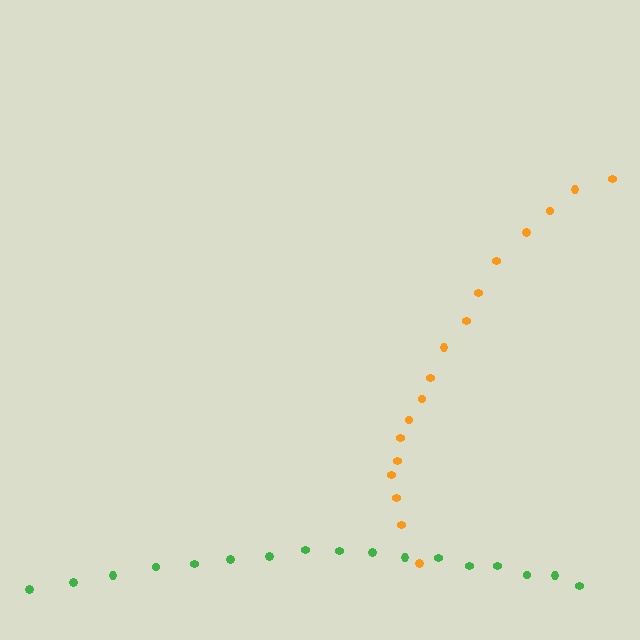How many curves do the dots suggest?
There are 2 distinct paths.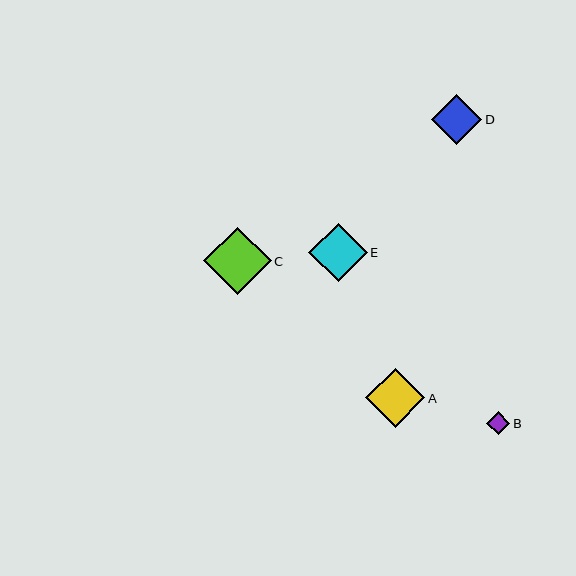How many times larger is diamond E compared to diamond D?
Diamond E is approximately 1.2 times the size of diamond D.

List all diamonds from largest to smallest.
From largest to smallest: C, A, E, D, B.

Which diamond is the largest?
Diamond C is the largest with a size of approximately 68 pixels.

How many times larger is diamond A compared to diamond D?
Diamond A is approximately 1.2 times the size of diamond D.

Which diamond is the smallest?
Diamond B is the smallest with a size of approximately 23 pixels.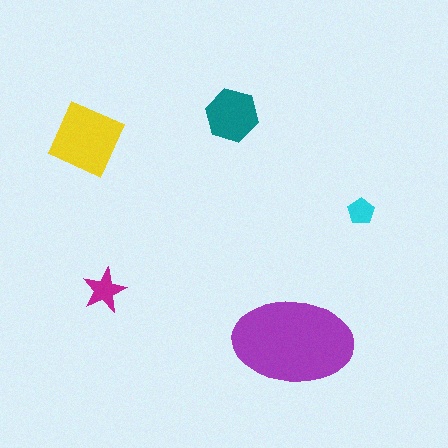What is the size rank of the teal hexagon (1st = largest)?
3rd.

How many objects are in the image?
There are 5 objects in the image.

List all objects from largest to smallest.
The purple ellipse, the yellow square, the teal hexagon, the magenta star, the cyan pentagon.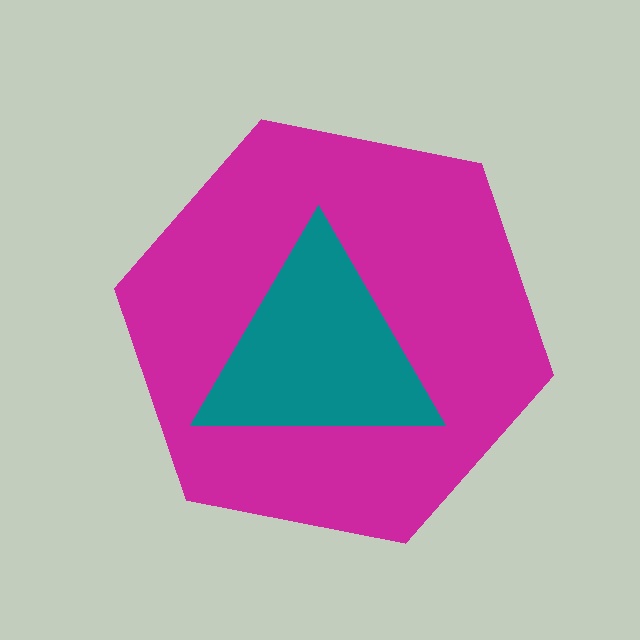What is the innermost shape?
The teal triangle.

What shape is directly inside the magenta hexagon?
The teal triangle.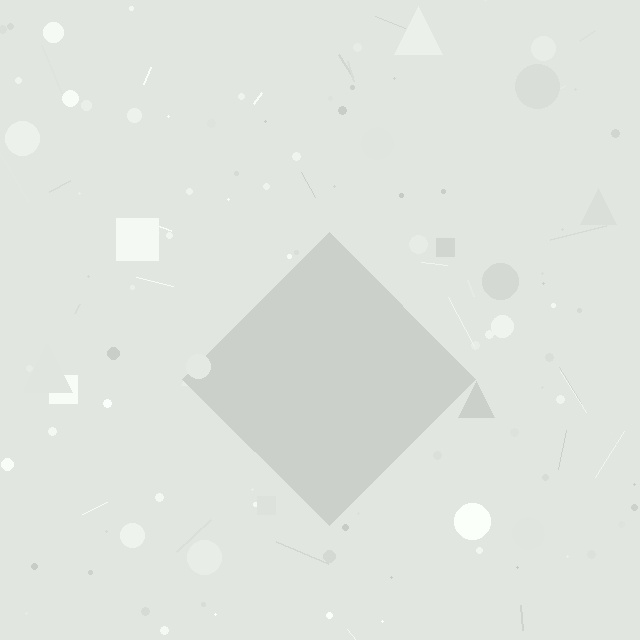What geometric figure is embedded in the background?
A diamond is embedded in the background.